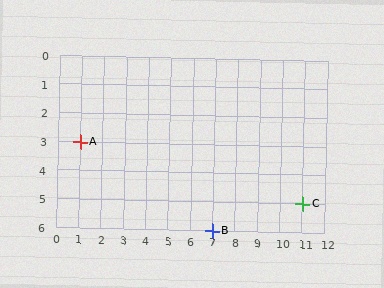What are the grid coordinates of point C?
Point C is at grid coordinates (11, 5).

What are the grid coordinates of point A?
Point A is at grid coordinates (1, 3).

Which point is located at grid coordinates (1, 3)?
Point A is at (1, 3).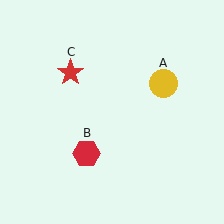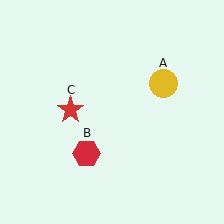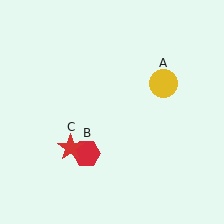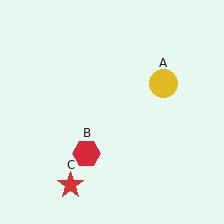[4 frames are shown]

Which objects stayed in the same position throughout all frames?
Yellow circle (object A) and red hexagon (object B) remained stationary.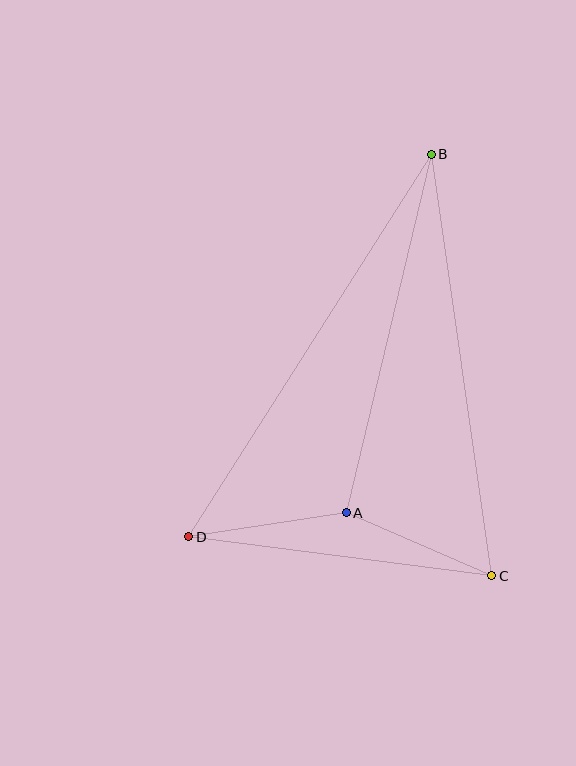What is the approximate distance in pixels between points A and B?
The distance between A and B is approximately 368 pixels.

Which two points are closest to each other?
Points A and C are closest to each other.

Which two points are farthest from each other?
Points B and D are farthest from each other.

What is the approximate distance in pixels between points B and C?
The distance between B and C is approximately 426 pixels.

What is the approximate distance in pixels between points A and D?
The distance between A and D is approximately 159 pixels.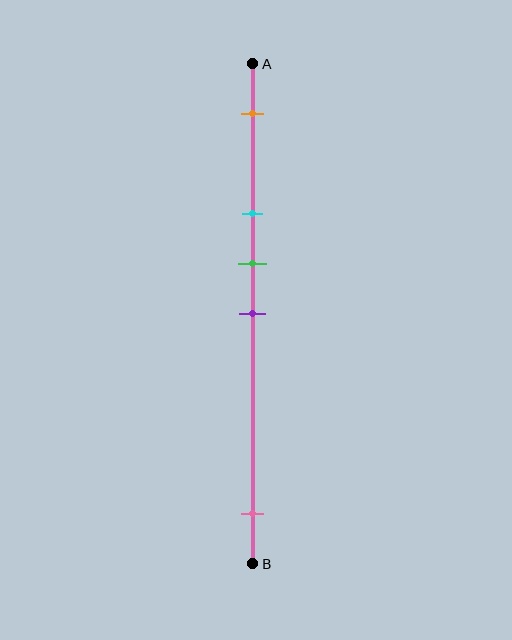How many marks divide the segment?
There are 5 marks dividing the segment.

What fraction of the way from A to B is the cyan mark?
The cyan mark is approximately 30% (0.3) of the way from A to B.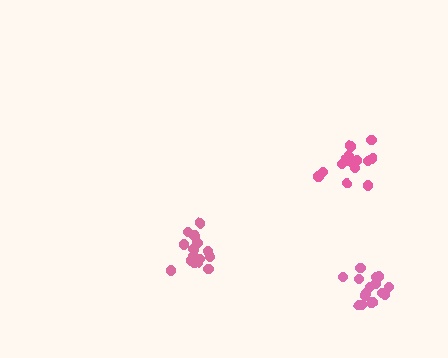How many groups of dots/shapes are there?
There are 3 groups.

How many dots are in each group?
Group 1: 15 dots, Group 2: 16 dots, Group 3: 15 dots (46 total).